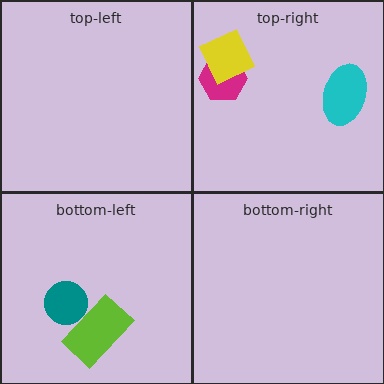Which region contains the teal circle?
The bottom-left region.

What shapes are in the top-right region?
The cyan ellipse, the magenta hexagon, the yellow diamond.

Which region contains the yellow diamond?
The top-right region.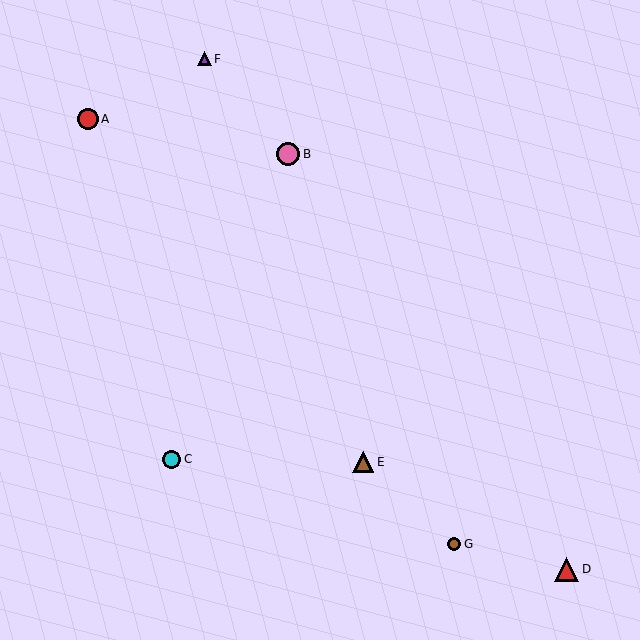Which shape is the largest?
The red triangle (labeled D) is the largest.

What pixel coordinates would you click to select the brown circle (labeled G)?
Click at (454, 544) to select the brown circle G.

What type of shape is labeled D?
Shape D is a red triangle.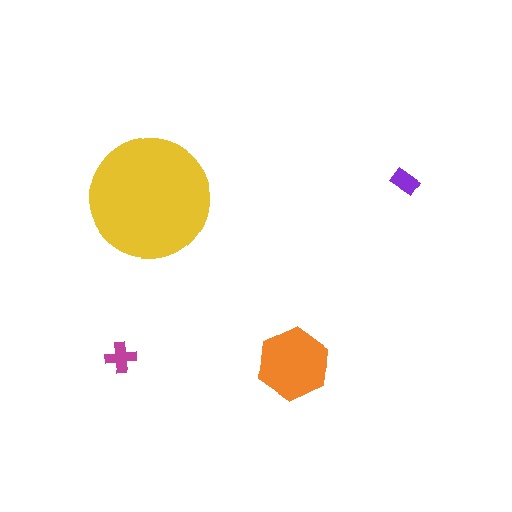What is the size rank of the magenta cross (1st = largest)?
3rd.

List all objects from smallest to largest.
The purple rectangle, the magenta cross, the orange hexagon, the yellow circle.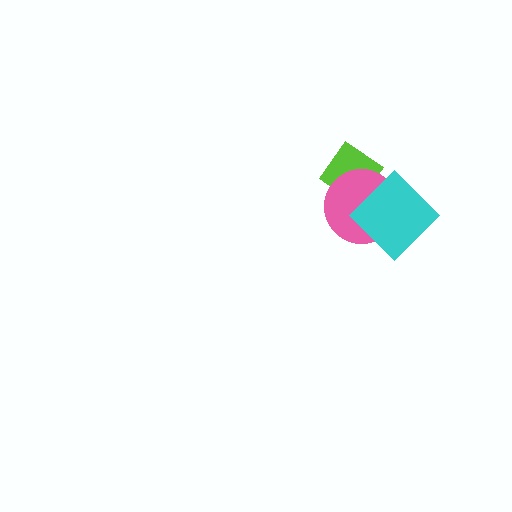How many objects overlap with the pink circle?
2 objects overlap with the pink circle.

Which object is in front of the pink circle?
The cyan diamond is in front of the pink circle.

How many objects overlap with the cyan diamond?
2 objects overlap with the cyan diamond.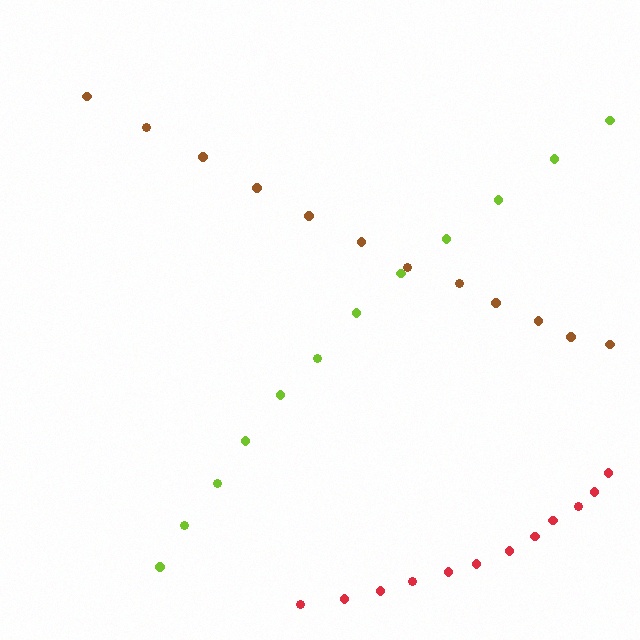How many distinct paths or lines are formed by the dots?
There are 3 distinct paths.